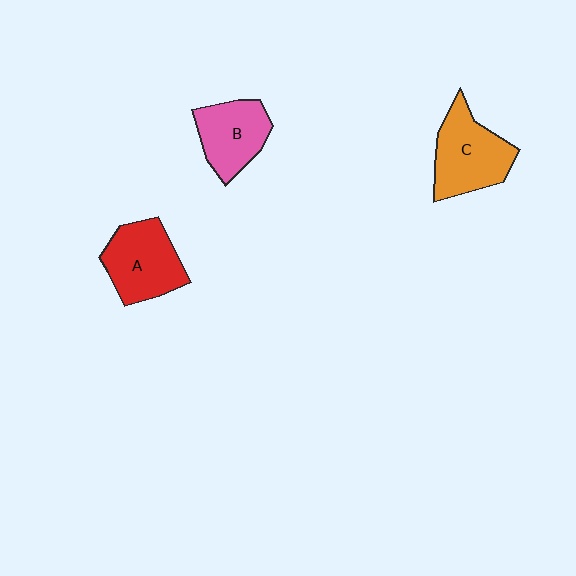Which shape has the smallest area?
Shape B (pink).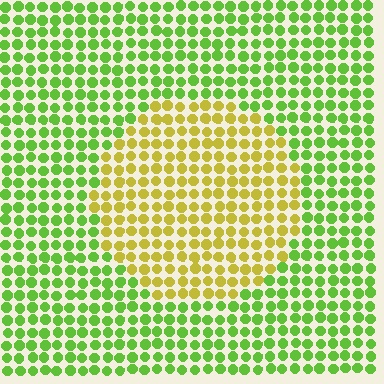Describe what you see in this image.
The image is filled with small lime elements in a uniform arrangement. A circle-shaped region is visible where the elements are tinted to a slightly different hue, forming a subtle color boundary.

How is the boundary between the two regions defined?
The boundary is defined purely by a slight shift in hue (about 46 degrees). Spacing, size, and orientation are identical on both sides.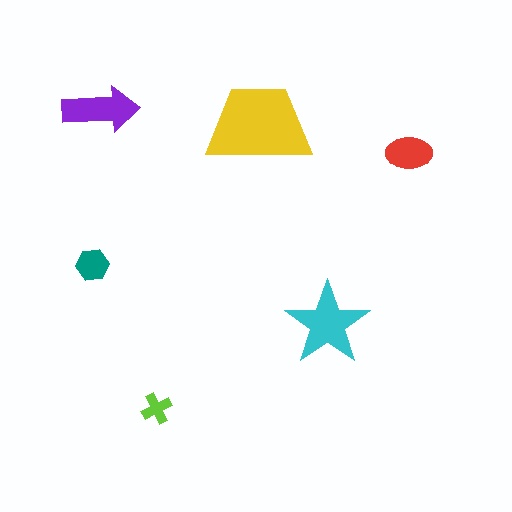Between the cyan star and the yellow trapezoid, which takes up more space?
The yellow trapezoid.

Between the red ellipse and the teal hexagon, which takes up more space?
The red ellipse.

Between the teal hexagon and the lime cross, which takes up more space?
The teal hexagon.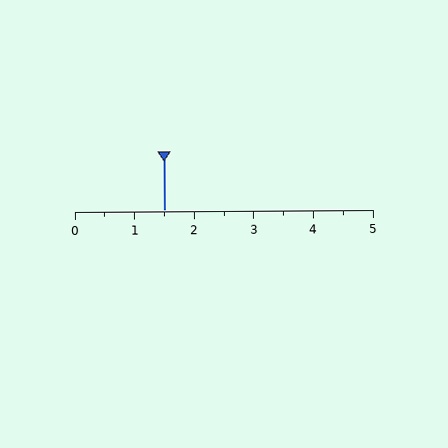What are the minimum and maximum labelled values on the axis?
The axis runs from 0 to 5.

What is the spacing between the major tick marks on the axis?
The major ticks are spaced 1 apart.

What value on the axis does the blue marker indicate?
The marker indicates approximately 1.5.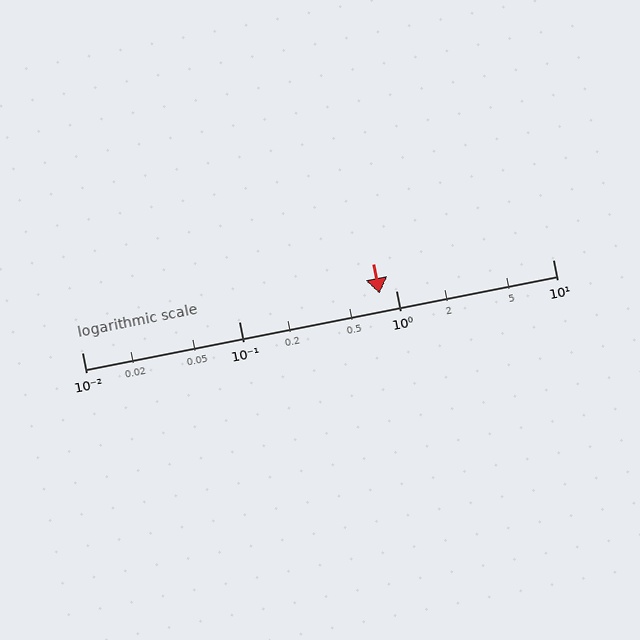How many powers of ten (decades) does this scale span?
The scale spans 3 decades, from 0.01 to 10.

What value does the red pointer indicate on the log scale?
The pointer indicates approximately 0.79.